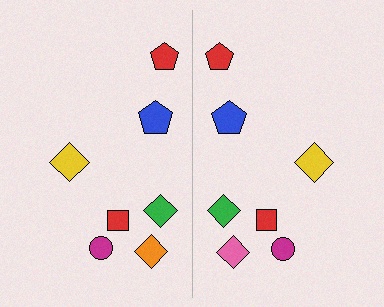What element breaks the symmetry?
The pink diamond on the right side breaks the symmetry — its mirror counterpart is orange.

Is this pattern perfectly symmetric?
No, the pattern is not perfectly symmetric. The pink diamond on the right side breaks the symmetry — its mirror counterpart is orange.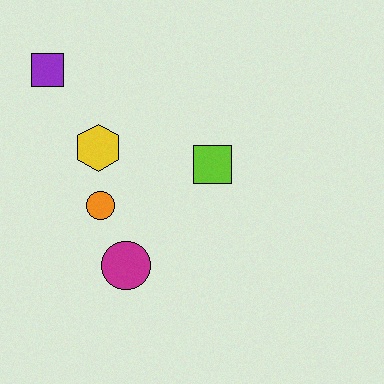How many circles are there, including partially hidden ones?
There are 2 circles.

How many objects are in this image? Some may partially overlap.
There are 5 objects.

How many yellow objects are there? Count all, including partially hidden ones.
There is 1 yellow object.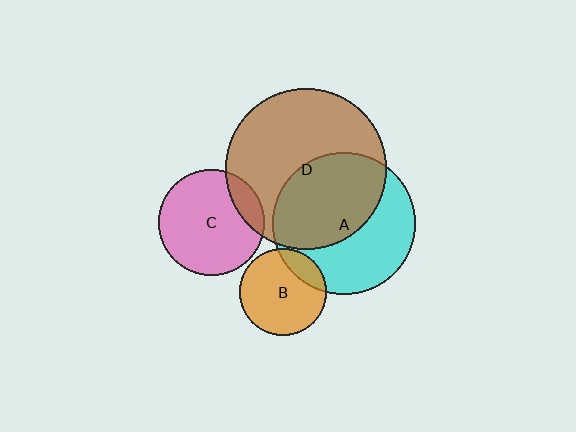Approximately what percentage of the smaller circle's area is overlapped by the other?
Approximately 20%.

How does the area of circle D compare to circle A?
Approximately 1.3 times.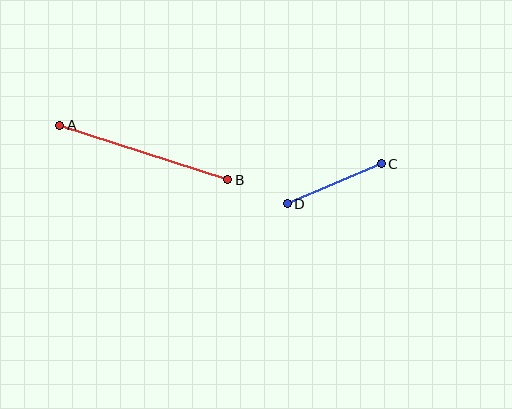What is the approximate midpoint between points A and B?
The midpoint is at approximately (144, 152) pixels.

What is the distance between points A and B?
The distance is approximately 177 pixels.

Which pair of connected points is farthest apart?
Points A and B are farthest apart.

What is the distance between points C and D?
The distance is approximately 102 pixels.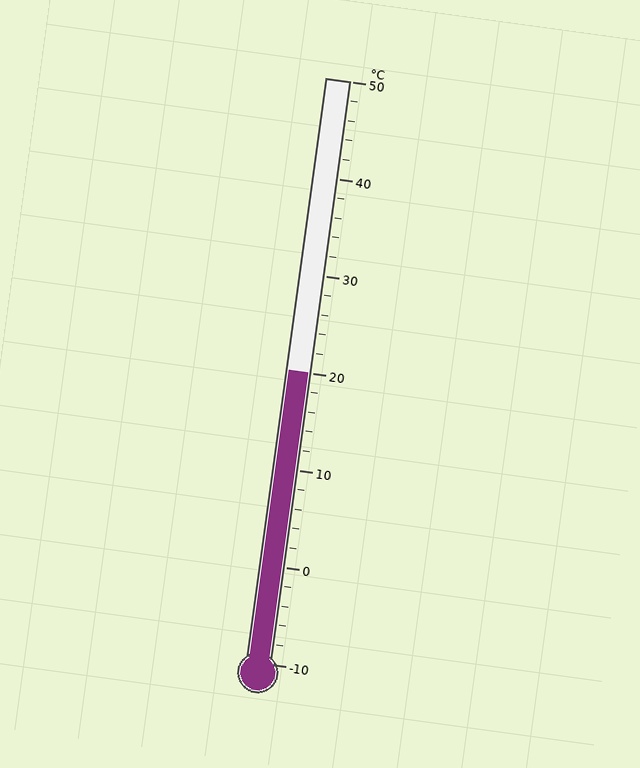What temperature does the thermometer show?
The thermometer shows approximately 20°C.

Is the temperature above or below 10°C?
The temperature is above 10°C.